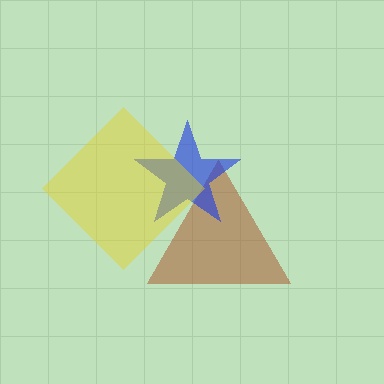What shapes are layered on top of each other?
The layered shapes are: a brown triangle, a blue star, a yellow diamond.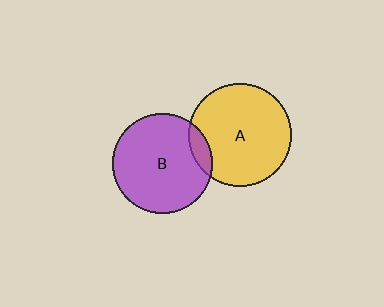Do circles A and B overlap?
Yes.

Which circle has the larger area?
Circle A (yellow).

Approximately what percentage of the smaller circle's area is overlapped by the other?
Approximately 10%.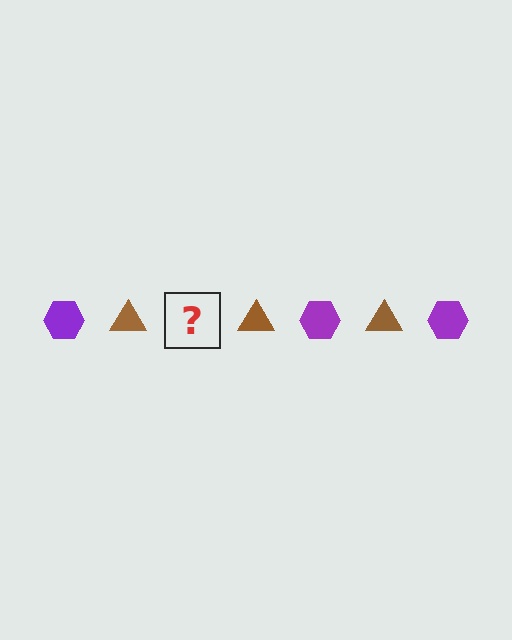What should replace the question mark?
The question mark should be replaced with a purple hexagon.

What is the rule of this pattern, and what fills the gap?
The rule is that the pattern alternates between purple hexagon and brown triangle. The gap should be filled with a purple hexagon.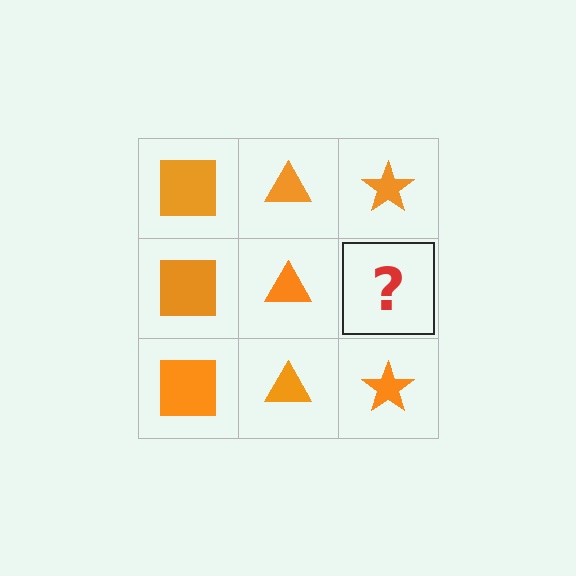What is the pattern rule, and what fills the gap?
The rule is that each column has a consistent shape. The gap should be filled with an orange star.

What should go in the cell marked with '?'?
The missing cell should contain an orange star.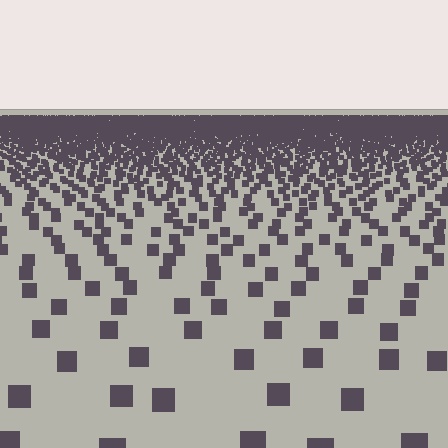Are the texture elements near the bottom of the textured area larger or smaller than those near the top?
Larger. Near the bottom, elements are closer to the viewer and appear at a bigger on-screen size.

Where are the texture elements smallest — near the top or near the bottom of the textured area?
Near the top.